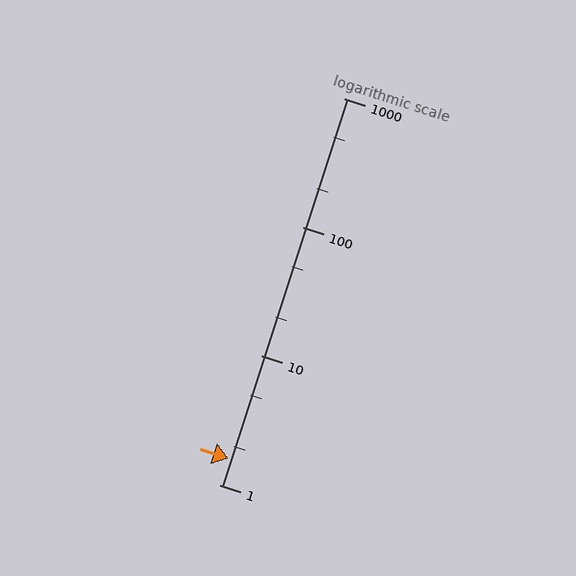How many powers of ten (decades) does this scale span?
The scale spans 3 decades, from 1 to 1000.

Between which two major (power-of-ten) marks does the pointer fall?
The pointer is between 1 and 10.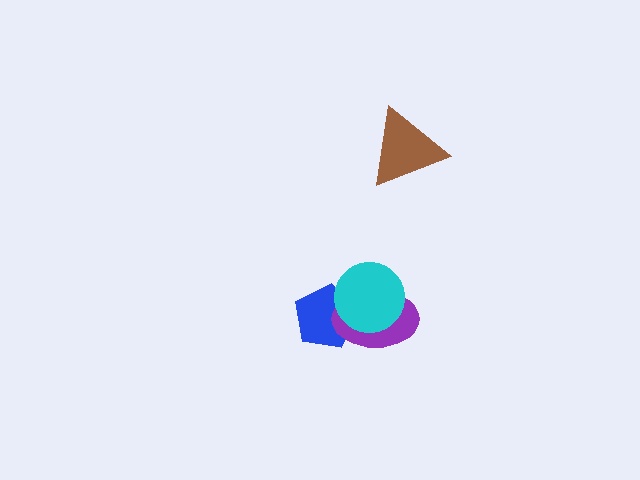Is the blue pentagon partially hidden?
Yes, it is partially covered by another shape.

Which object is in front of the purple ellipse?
The cyan circle is in front of the purple ellipse.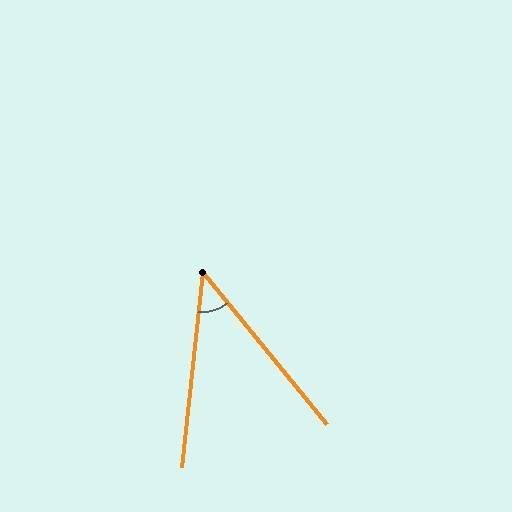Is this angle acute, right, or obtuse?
It is acute.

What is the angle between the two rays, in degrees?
Approximately 45 degrees.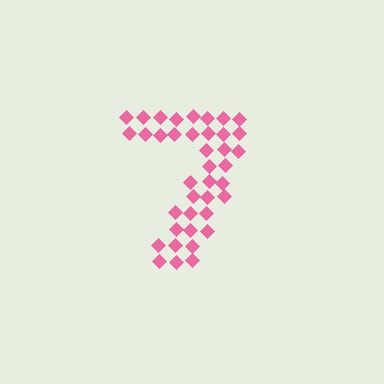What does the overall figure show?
The overall figure shows the digit 7.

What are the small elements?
The small elements are diamonds.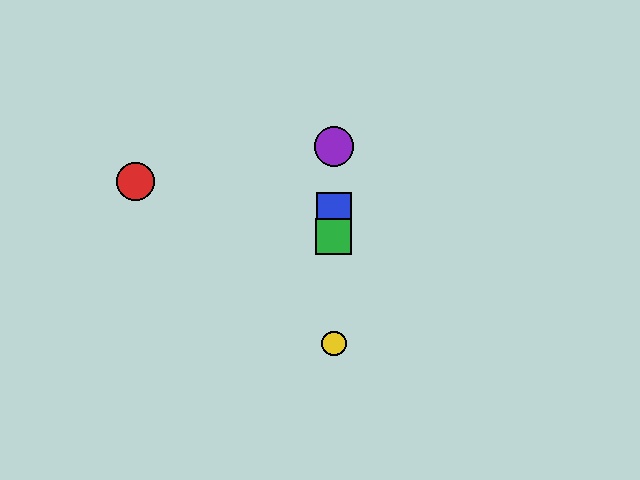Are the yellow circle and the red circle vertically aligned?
No, the yellow circle is at x≈334 and the red circle is at x≈136.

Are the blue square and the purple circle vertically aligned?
Yes, both are at x≈334.